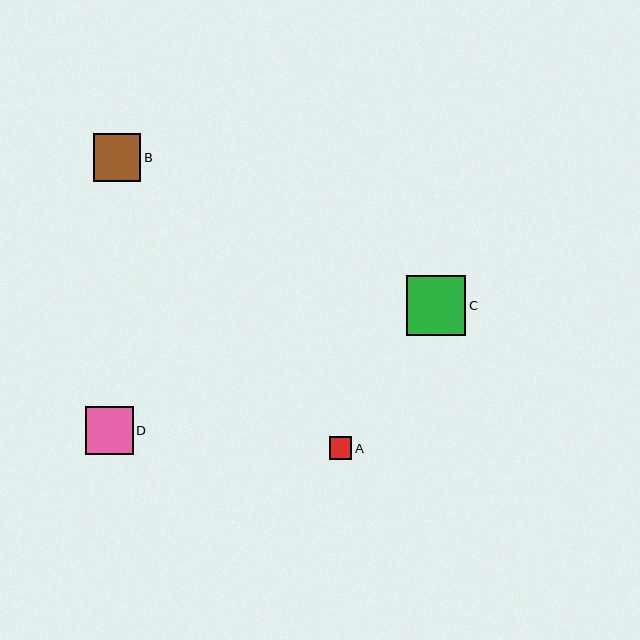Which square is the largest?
Square C is the largest with a size of approximately 59 pixels.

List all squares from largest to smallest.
From largest to smallest: C, B, D, A.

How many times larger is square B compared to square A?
Square B is approximately 2.1 times the size of square A.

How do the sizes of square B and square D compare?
Square B and square D are approximately the same size.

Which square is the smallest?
Square A is the smallest with a size of approximately 22 pixels.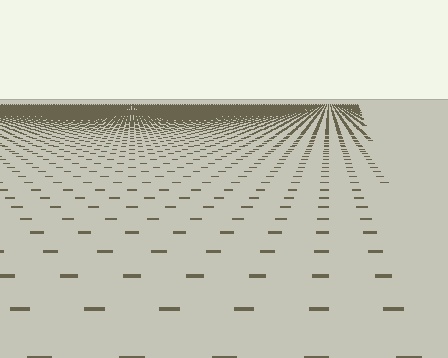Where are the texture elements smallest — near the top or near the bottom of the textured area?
Near the top.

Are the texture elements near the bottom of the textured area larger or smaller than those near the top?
Larger. Near the bottom, elements are closer to the viewer and appear at a bigger on-screen size.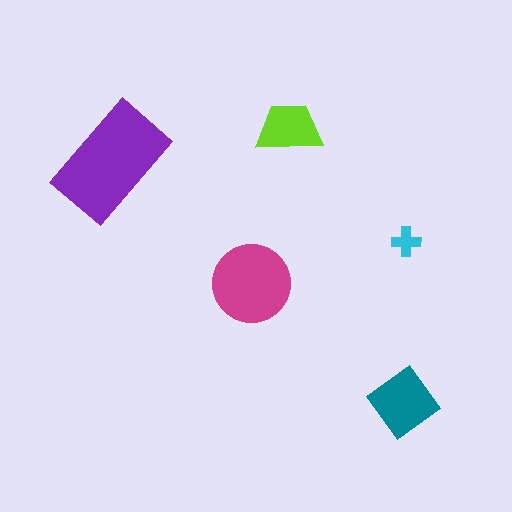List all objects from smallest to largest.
The cyan cross, the lime trapezoid, the teal diamond, the magenta circle, the purple rectangle.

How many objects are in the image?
There are 5 objects in the image.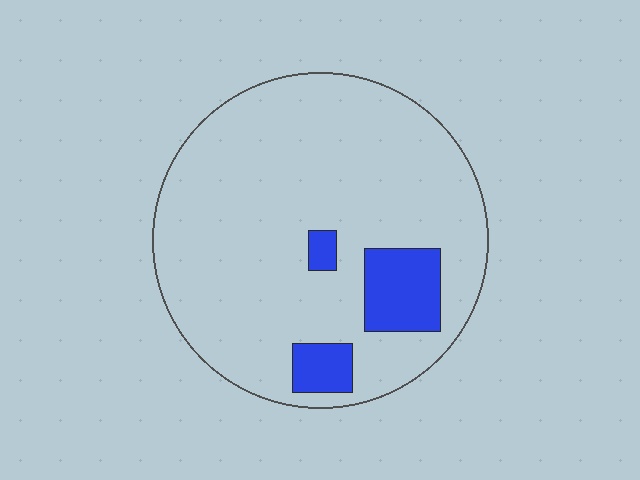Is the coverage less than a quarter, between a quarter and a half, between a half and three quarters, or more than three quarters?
Less than a quarter.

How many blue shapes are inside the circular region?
3.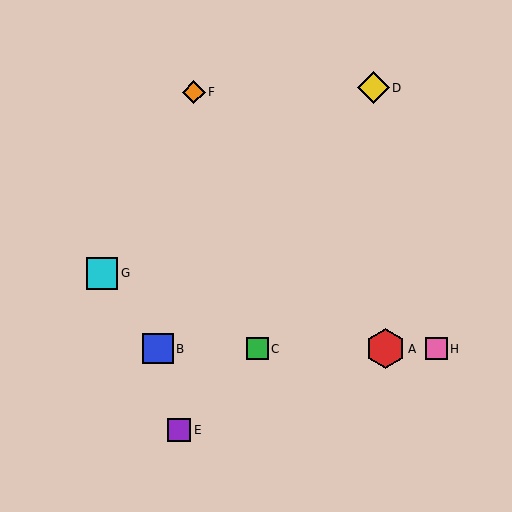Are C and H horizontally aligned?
Yes, both are at y≈349.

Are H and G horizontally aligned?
No, H is at y≈349 and G is at y≈273.